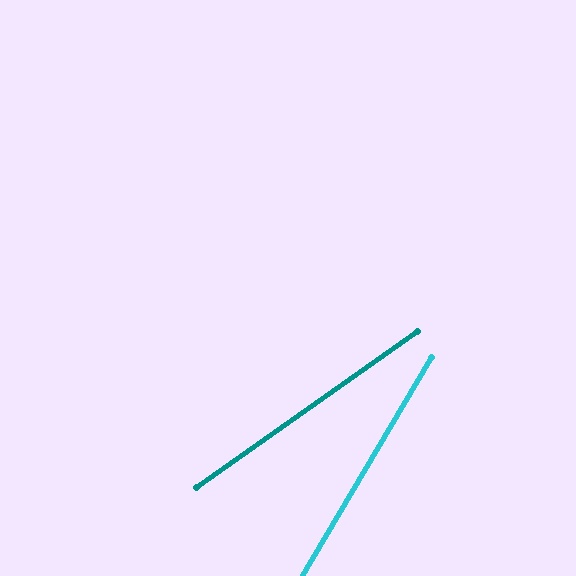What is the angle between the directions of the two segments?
Approximately 24 degrees.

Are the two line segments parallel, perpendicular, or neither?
Neither parallel nor perpendicular — they differ by about 24°.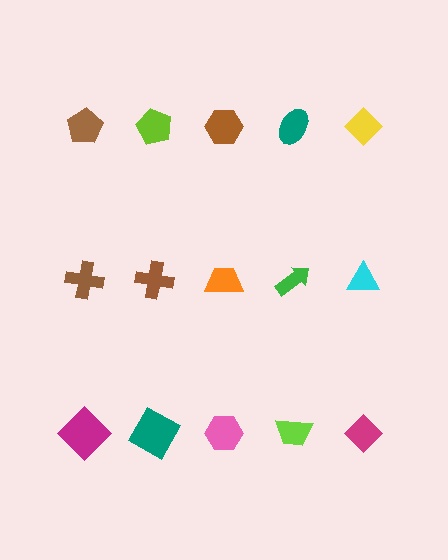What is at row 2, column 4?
A green arrow.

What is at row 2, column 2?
A brown cross.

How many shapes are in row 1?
5 shapes.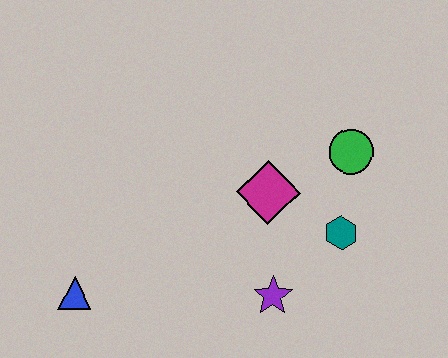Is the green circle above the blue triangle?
Yes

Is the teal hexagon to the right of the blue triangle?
Yes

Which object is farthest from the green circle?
The blue triangle is farthest from the green circle.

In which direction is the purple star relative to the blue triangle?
The purple star is to the right of the blue triangle.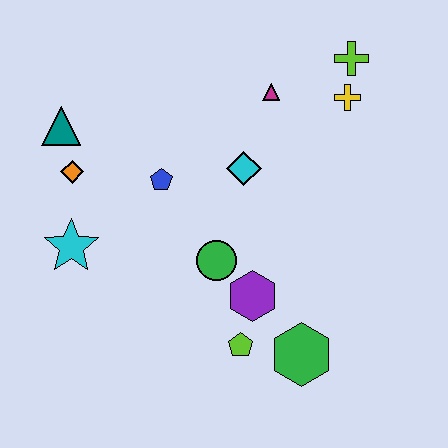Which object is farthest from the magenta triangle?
The green hexagon is farthest from the magenta triangle.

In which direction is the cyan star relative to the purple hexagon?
The cyan star is to the left of the purple hexagon.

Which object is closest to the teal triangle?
The orange diamond is closest to the teal triangle.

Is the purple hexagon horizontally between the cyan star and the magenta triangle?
Yes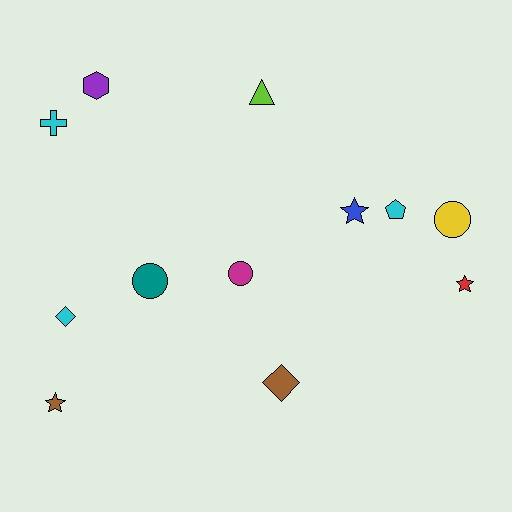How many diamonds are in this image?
There are 2 diamonds.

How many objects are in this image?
There are 12 objects.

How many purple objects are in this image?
There is 1 purple object.